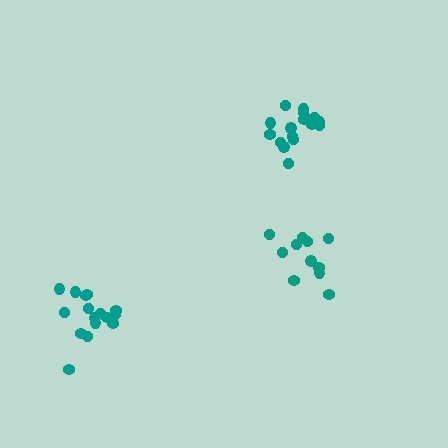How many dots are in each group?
Group 1: 16 dots, Group 2: 17 dots, Group 3: 11 dots (44 total).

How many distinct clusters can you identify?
There are 3 distinct clusters.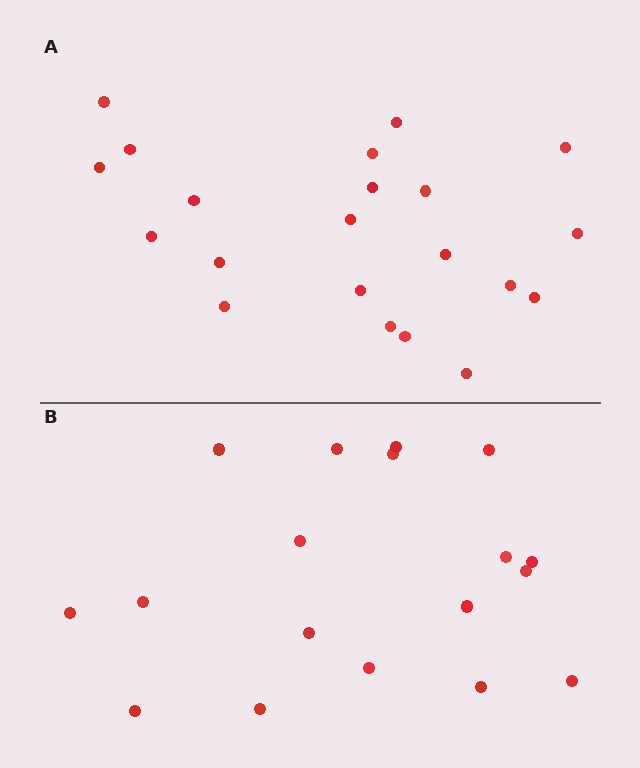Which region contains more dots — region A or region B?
Region A (the top region) has more dots.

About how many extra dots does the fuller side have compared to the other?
Region A has just a few more — roughly 2 or 3 more dots than region B.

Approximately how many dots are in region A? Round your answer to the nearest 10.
About 20 dots. (The exact count is 21, which rounds to 20.)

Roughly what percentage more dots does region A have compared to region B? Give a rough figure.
About 15% more.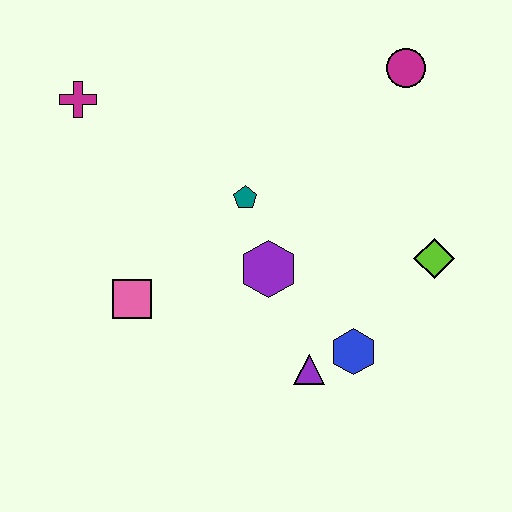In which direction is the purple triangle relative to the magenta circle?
The purple triangle is below the magenta circle.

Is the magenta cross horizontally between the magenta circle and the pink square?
No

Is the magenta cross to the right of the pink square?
No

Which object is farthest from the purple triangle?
The magenta cross is farthest from the purple triangle.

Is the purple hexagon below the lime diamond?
Yes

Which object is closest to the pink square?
The purple hexagon is closest to the pink square.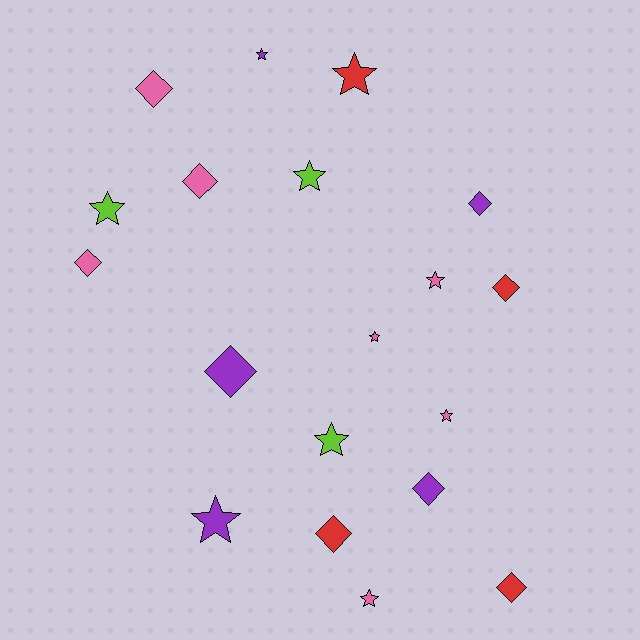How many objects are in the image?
There are 19 objects.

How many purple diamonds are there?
There are 3 purple diamonds.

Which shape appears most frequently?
Star, with 10 objects.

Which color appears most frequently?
Pink, with 7 objects.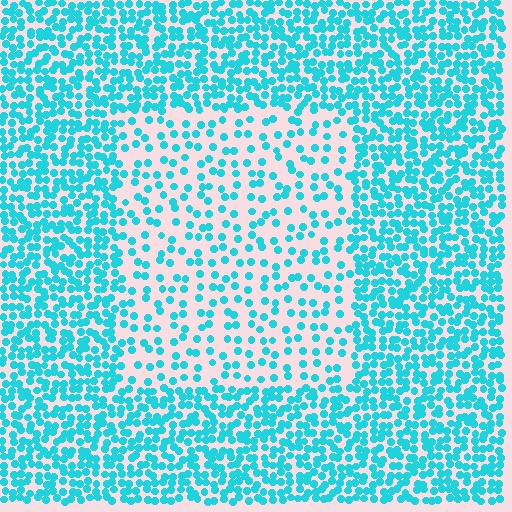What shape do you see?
I see a rectangle.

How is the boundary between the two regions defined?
The boundary is defined by a change in element density (approximately 2.3x ratio). All elements are the same color, size, and shape.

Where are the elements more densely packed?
The elements are more densely packed outside the rectangle boundary.